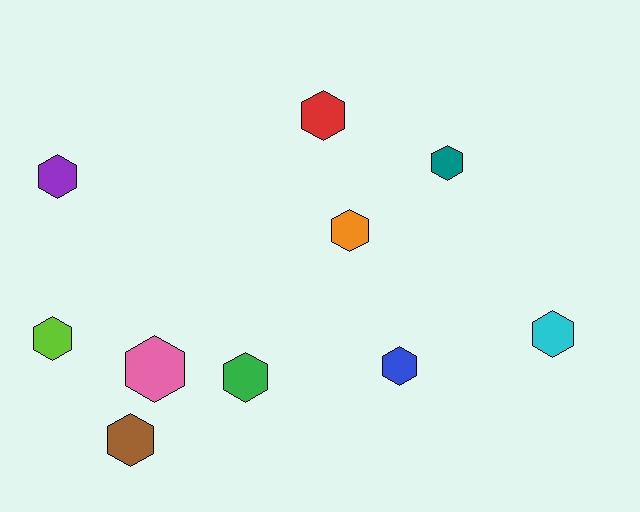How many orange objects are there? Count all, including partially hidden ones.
There is 1 orange object.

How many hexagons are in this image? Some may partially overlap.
There are 10 hexagons.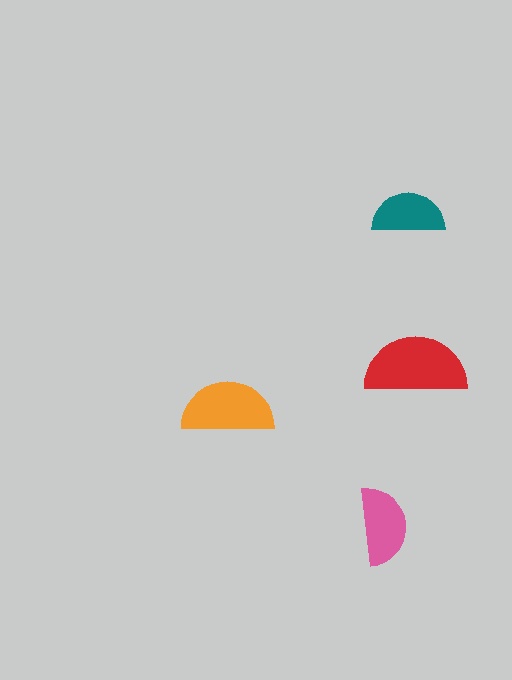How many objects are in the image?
There are 4 objects in the image.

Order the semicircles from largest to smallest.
the red one, the orange one, the pink one, the teal one.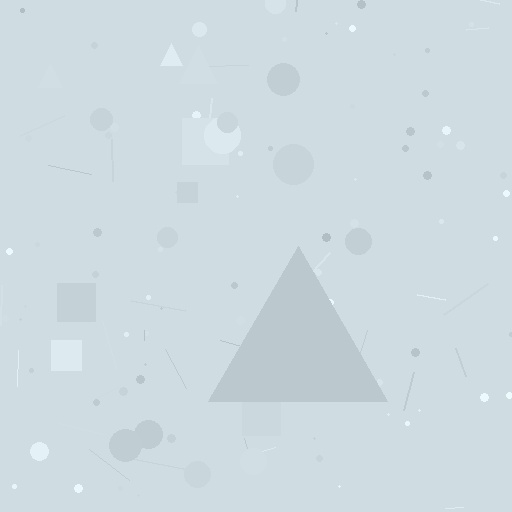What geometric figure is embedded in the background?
A triangle is embedded in the background.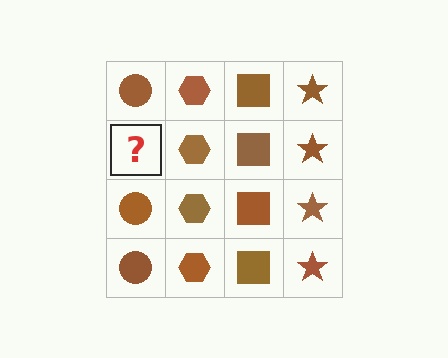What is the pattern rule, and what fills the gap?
The rule is that each column has a consistent shape. The gap should be filled with a brown circle.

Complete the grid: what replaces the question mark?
The question mark should be replaced with a brown circle.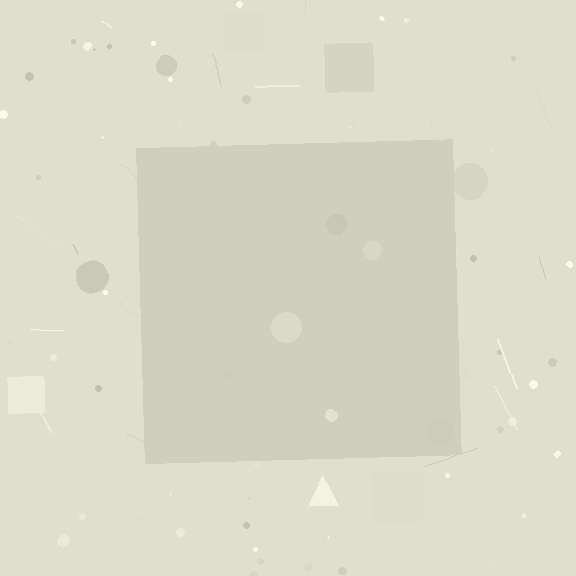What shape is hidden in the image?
A square is hidden in the image.